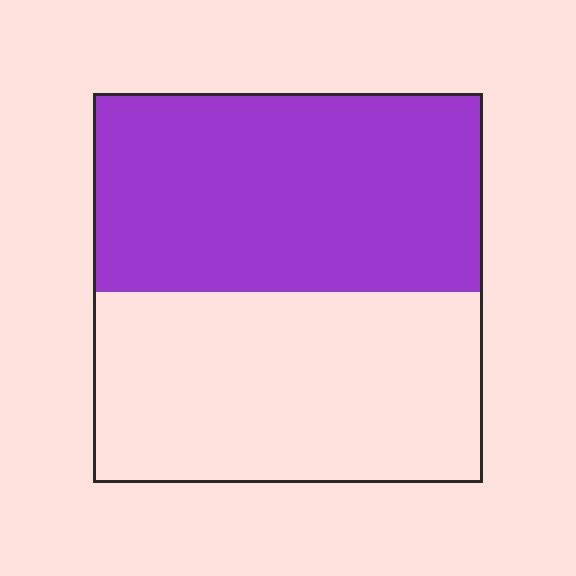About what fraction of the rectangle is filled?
About one half (1/2).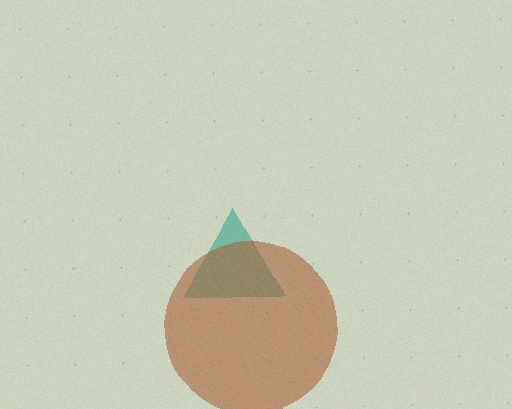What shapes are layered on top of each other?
The layered shapes are: a teal triangle, a brown circle.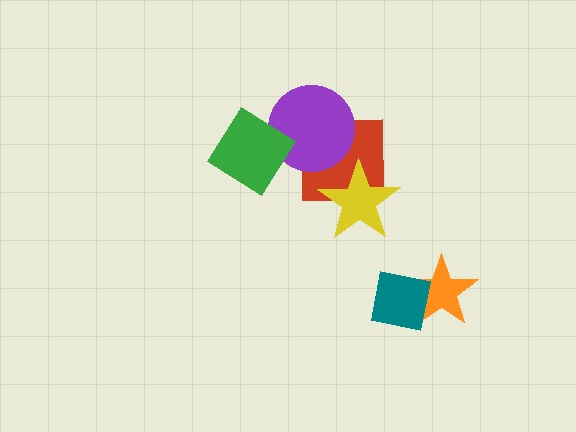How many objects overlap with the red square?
2 objects overlap with the red square.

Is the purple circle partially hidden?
Yes, it is partially covered by another shape.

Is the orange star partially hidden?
Yes, it is partially covered by another shape.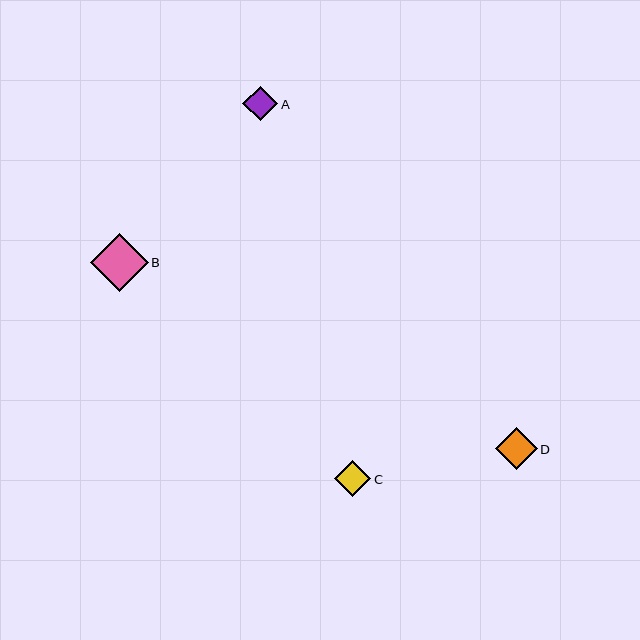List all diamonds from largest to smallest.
From largest to smallest: B, D, C, A.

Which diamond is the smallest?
Diamond A is the smallest with a size of approximately 35 pixels.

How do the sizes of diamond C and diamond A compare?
Diamond C and diamond A are approximately the same size.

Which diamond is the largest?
Diamond B is the largest with a size of approximately 58 pixels.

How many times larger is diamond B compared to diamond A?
Diamond B is approximately 1.7 times the size of diamond A.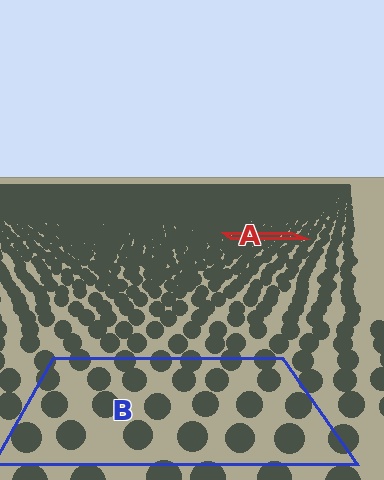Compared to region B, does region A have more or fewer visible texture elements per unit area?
Region A has more texture elements per unit area — they are packed more densely because it is farther away.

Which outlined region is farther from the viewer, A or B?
Region A is farther from the viewer — the texture elements inside it appear smaller and more densely packed.